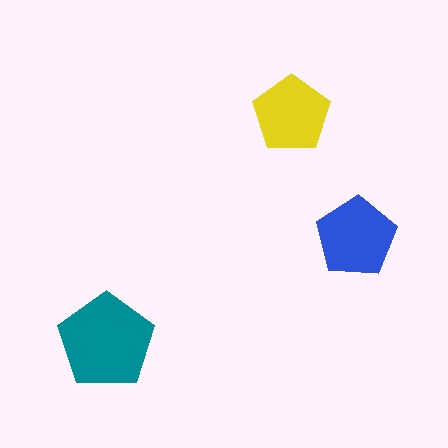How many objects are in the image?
There are 3 objects in the image.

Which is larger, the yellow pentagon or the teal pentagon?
The teal one.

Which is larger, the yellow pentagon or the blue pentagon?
The blue one.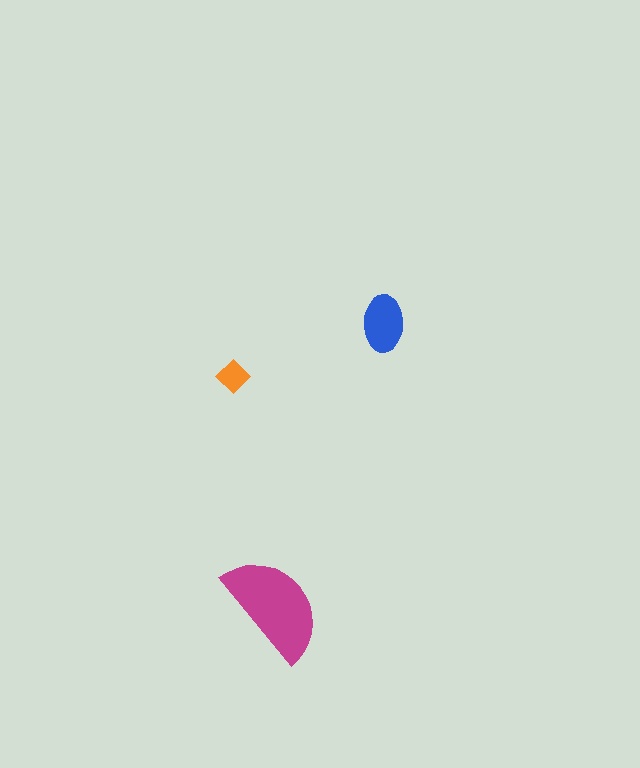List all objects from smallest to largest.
The orange diamond, the blue ellipse, the magenta semicircle.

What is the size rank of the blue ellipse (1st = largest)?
2nd.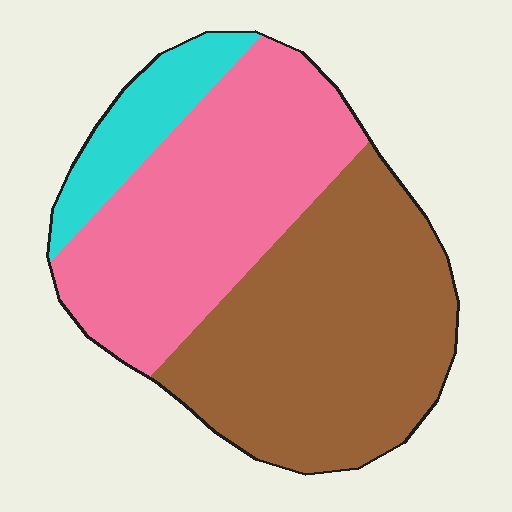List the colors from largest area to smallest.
From largest to smallest: brown, pink, cyan.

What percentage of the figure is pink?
Pink takes up about two fifths (2/5) of the figure.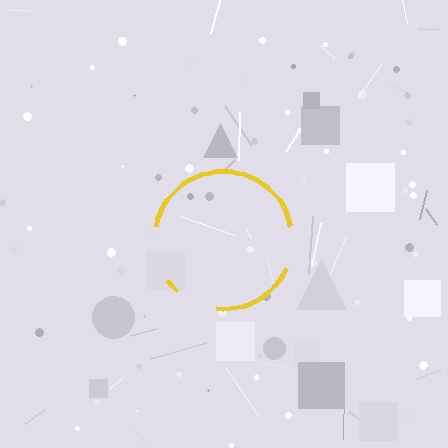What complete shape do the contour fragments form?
The contour fragments form a circle.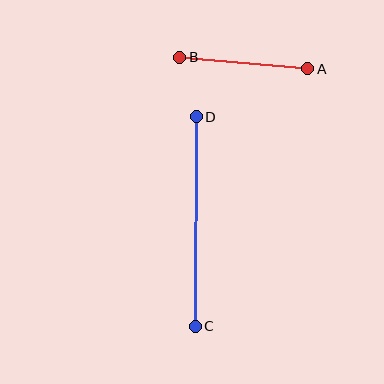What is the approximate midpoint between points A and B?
The midpoint is at approximately (244, 63) pixels.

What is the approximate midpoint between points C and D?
The midpoint is at approximately (196, 221) pixels.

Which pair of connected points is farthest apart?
Points C and D are farthest apart.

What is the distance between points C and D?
The distance is approximately 209 pixels.